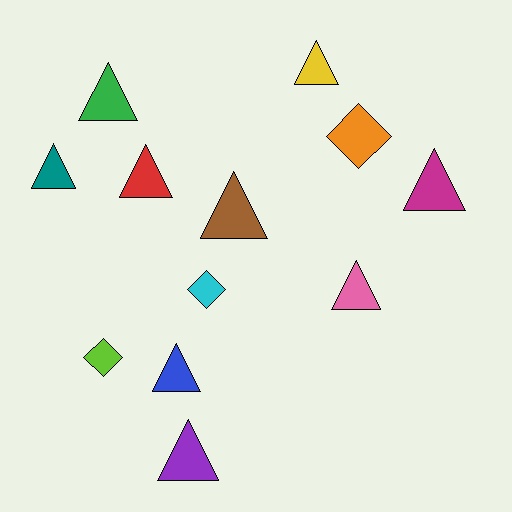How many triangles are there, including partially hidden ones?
There are 9 triangles.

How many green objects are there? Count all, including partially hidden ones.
There is 1 green object.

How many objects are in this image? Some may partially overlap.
There are 12 objects.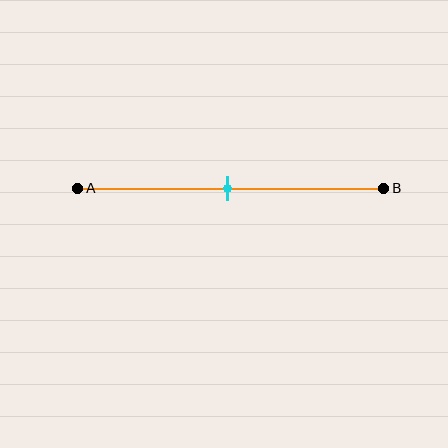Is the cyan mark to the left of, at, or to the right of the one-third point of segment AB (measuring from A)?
The cyan mark is to the right of the one-third point of segment AB.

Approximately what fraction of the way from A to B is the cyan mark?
The cyan mark is approximately 50% of the way from A to B.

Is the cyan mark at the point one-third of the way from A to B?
No, the mark is at about 50% from A, not at the 33% one-third point.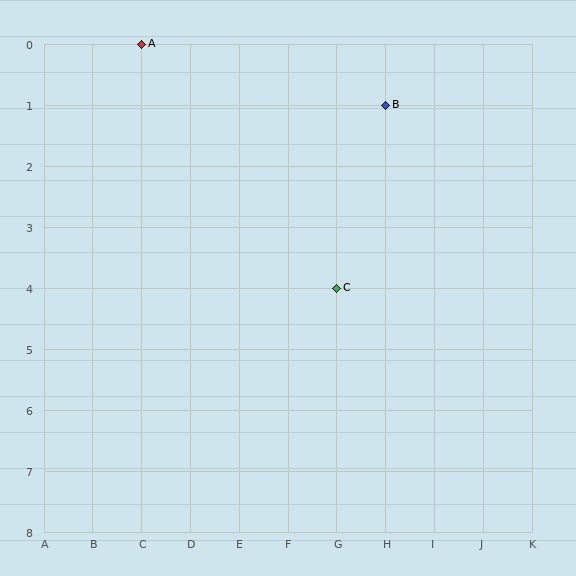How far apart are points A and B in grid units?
Points A and B are 5 columns and 1 row apart (about 5.1 grid units diagonally).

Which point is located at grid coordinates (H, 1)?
Point B is at (H, 1).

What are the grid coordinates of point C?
Point C is at grid coordinates (G, 4).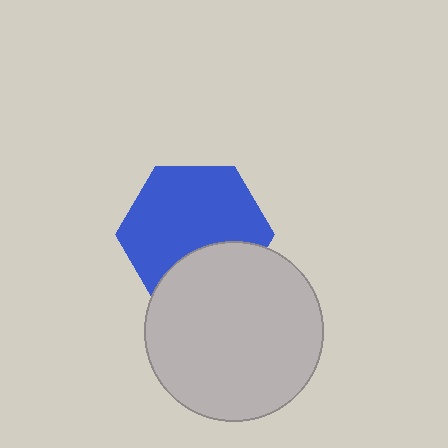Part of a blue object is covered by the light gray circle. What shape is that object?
It is a hexagon.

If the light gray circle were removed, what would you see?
You would see the complete blue hexagon.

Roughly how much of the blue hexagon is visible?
Most of it is visible (roughly 70%).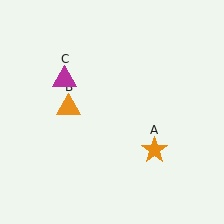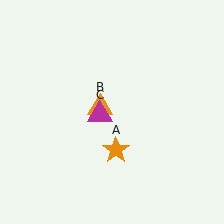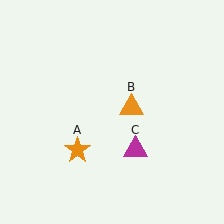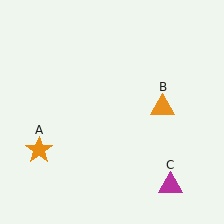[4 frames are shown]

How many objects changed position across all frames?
3 objects changed position: orange star (object A), orange triangle (object B), magenta triangle (object C).